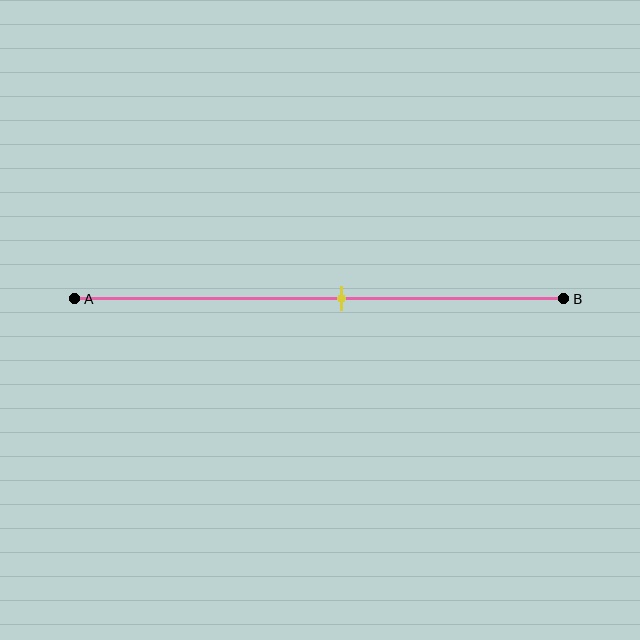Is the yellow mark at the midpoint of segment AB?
No, the mark is at about 55% from A, not at the 50% midpoint.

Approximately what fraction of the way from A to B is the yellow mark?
The yellow mark is approximately 55% of the way from A to B.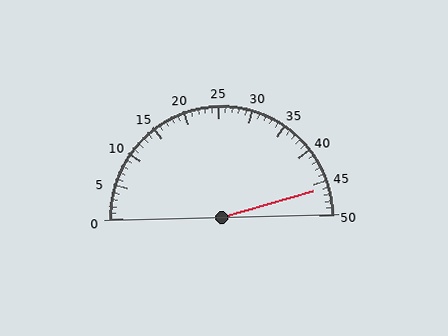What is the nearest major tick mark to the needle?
The nearest major tick mark is 45.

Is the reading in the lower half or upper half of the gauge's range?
The reading is in the upper half of the range (0 to 50).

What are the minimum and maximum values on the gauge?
The gauge ranges from 0 to 50.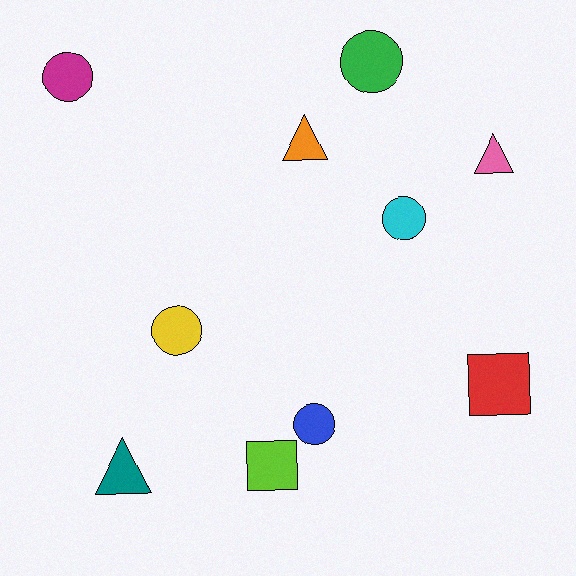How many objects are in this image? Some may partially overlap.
There are 10 objects.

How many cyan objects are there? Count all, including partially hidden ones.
There is 1 cyan object.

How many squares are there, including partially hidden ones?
There are 2 squares.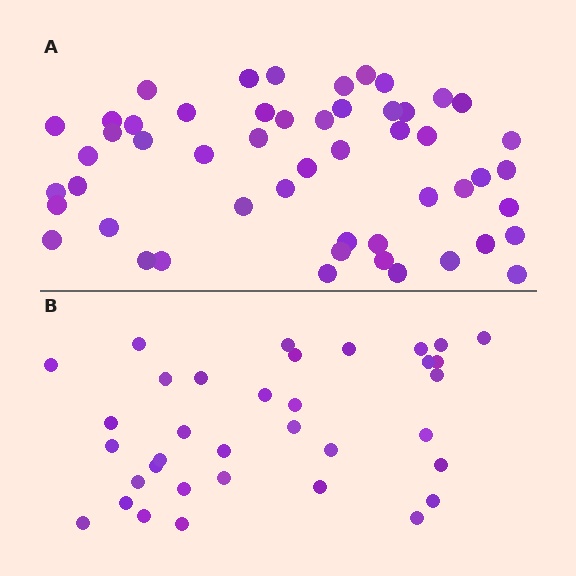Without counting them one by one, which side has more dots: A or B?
Region A (the top region) has more dots.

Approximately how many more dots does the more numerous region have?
Region A has approximately 15 more dots than region B.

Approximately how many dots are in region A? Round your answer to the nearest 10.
About 50 dots. (The exact count is 52, which rounds to 50.)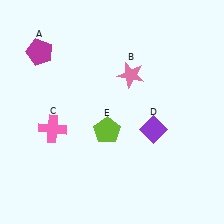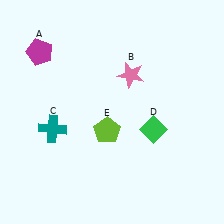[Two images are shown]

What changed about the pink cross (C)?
In Image 1, C is pink. In Image 2, it changed to teal.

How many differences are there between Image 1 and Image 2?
There are 2 differences between the two images.